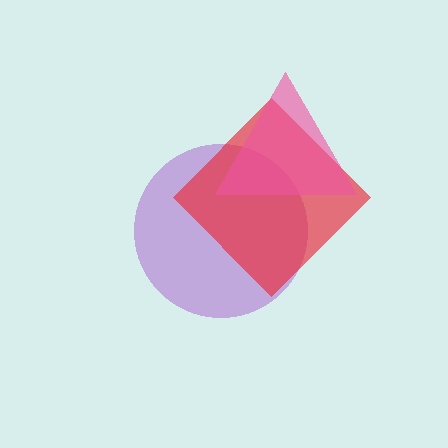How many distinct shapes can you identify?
There are 3 distinct shapes: a purple circle, a red diamond, a pink triangle.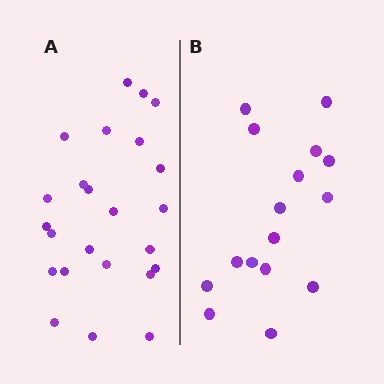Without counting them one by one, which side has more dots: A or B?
Region A (the left region) has more dots.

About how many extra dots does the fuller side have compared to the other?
Region A has roughly 8 or so more dots than region B.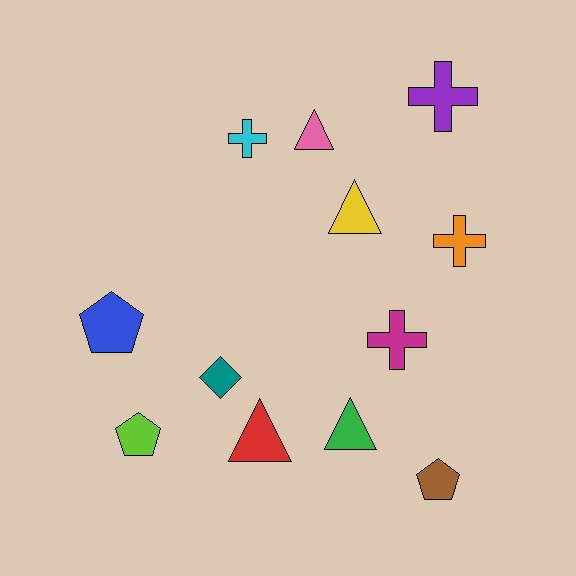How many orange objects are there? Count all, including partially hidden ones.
There is 1 orange object.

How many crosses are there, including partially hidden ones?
There are 4 crosses.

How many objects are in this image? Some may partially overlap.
There are 12 objects.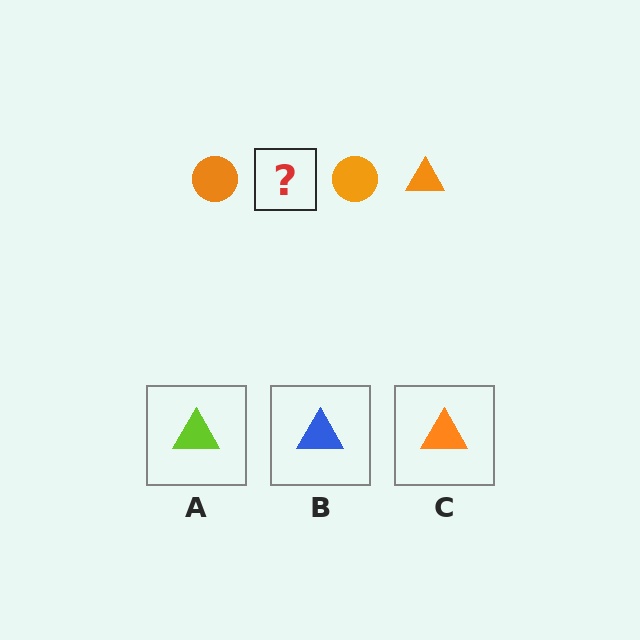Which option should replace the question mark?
Option C.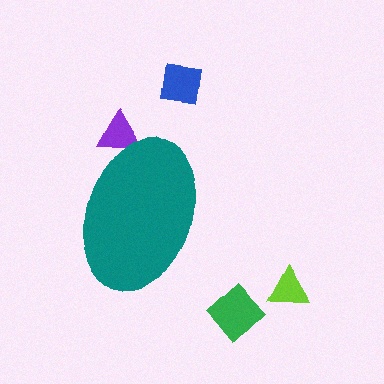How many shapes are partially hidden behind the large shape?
1 shape is partially hidden.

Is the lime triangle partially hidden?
No, the lime triangle is fully visible.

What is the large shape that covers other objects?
A teal ellipse.